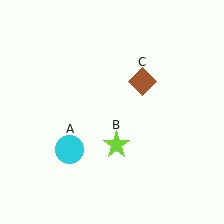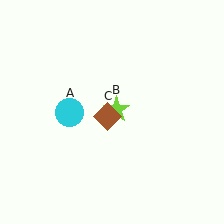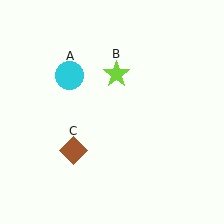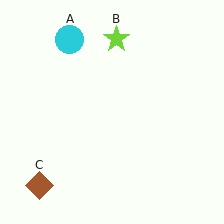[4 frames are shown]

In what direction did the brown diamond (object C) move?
The brown diamond (object C) moved down and to the left.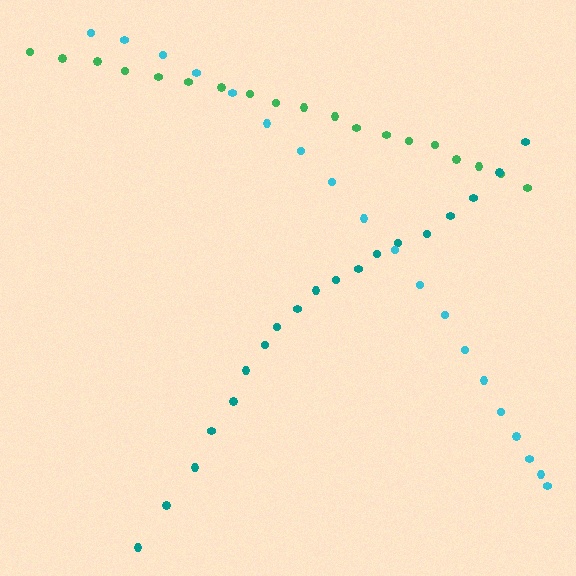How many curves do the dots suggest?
There are 3 distinct paths.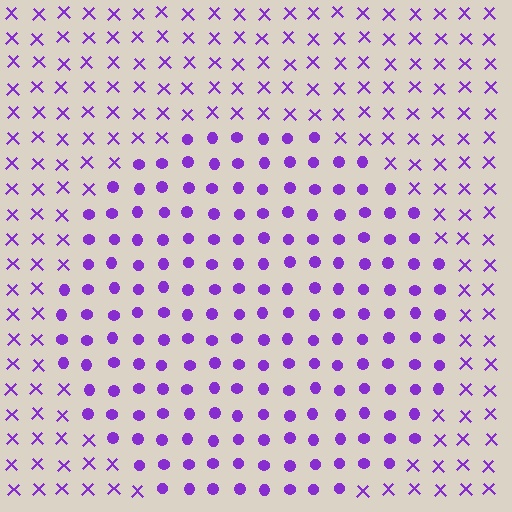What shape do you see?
I see a circle.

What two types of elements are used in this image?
The image uses circles inside the circle region and X marks outside it.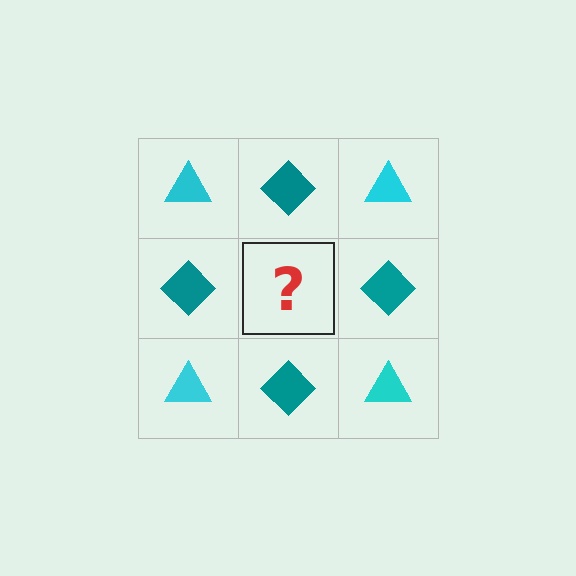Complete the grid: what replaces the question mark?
The question mark should be replaced with a cyan triangle.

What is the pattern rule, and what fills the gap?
The rule is that it alternates cyan triangle and teal diamond in a checkerboard pattern. The gap should be filled with a cyan triangle.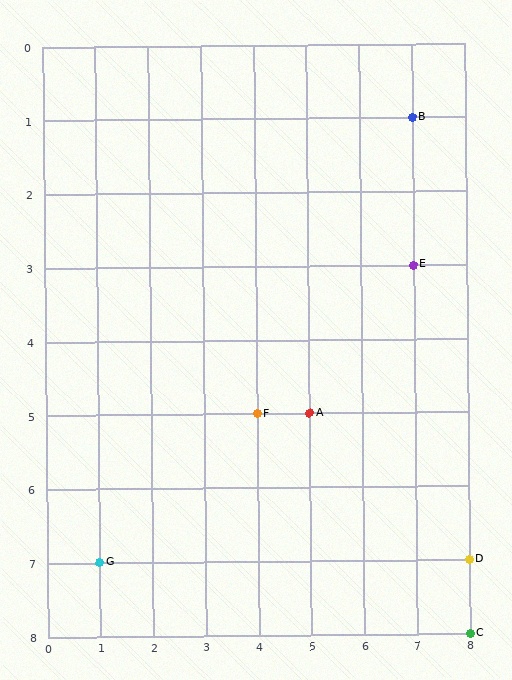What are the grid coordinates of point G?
Point G is at grid coordinates (1, 7).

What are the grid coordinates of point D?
Point D is at grid coordinates (8, 7).